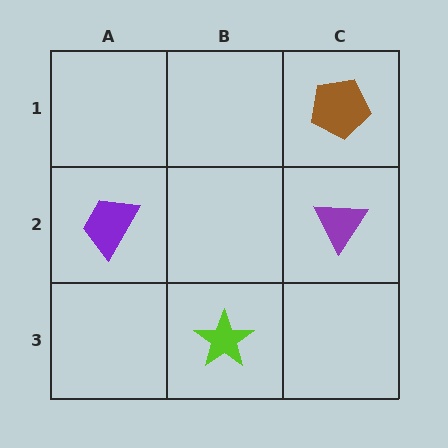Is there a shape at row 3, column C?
No, that cell is empty.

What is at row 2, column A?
A purple trapezoid.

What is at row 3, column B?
A lime star.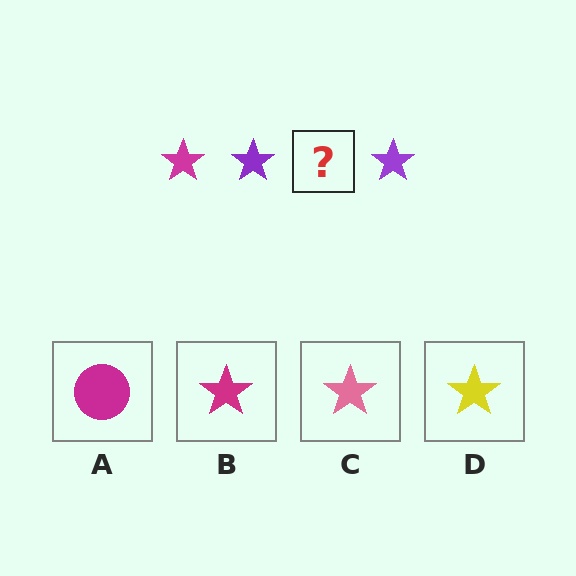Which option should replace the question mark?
Option B.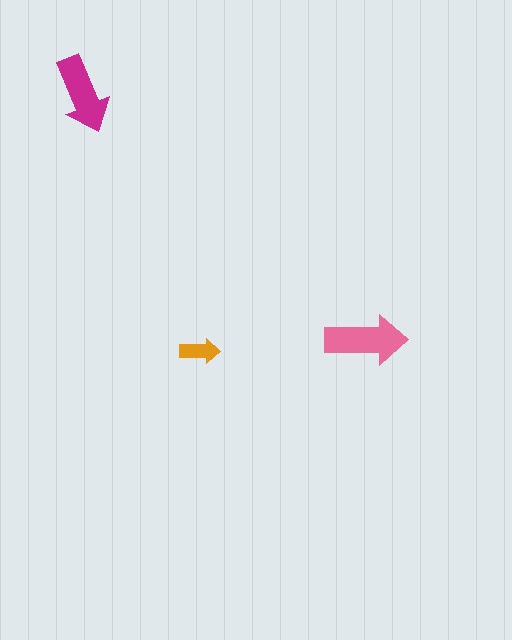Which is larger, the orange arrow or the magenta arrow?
The magenta one.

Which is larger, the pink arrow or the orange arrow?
The pink one.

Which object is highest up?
The magenta arrow is topmost.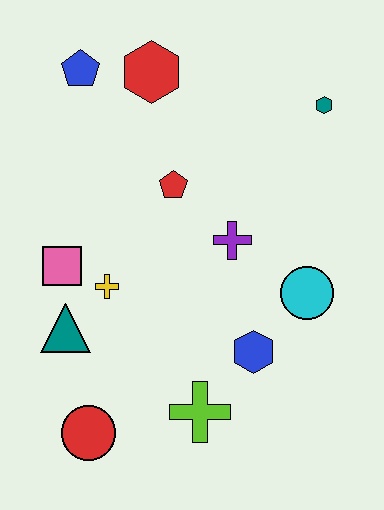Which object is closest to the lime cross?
The blue hexagon is closest to the lime cross.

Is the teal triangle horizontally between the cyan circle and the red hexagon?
No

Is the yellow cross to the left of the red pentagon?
Yes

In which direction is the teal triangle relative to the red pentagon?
The teal triangle is below the red pentagon.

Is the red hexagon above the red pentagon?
Yes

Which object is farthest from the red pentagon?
The red circle is farthest from the red pentagon.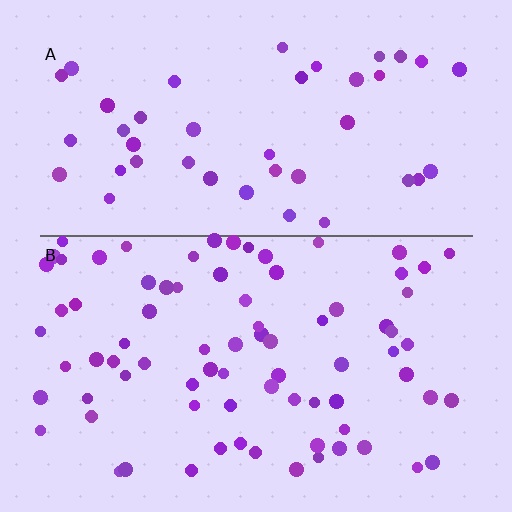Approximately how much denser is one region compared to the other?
Approximately 1.8× — region B over region A.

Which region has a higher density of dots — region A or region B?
B (the bottom).